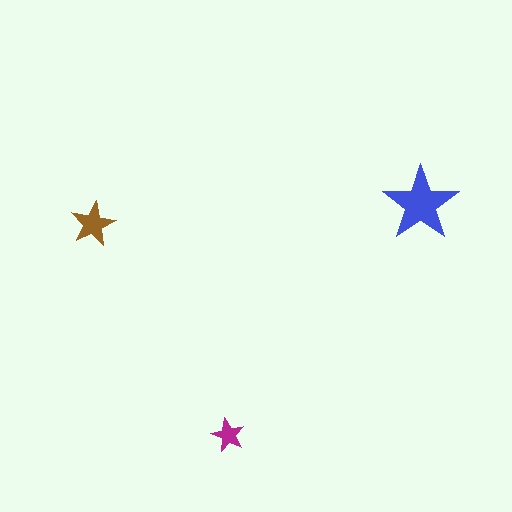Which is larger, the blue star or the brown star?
The blue one.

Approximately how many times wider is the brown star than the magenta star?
About 1.5 times wider.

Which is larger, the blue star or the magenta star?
The blue one.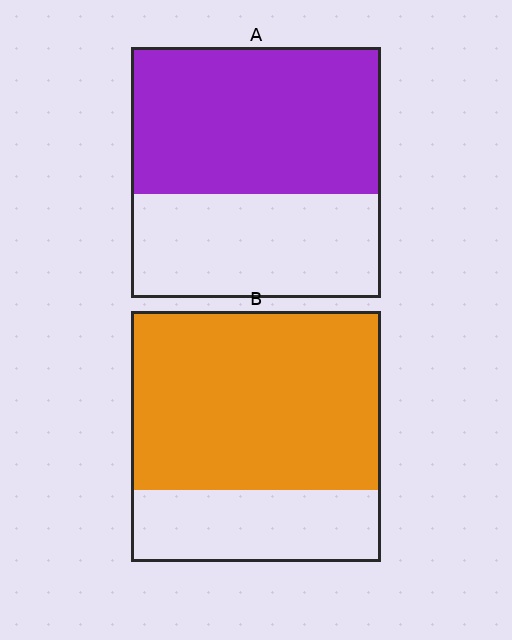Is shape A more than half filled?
Yes.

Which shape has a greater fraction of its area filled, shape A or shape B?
Shape B.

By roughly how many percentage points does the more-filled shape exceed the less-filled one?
By roughly 15 percentage points (B over A).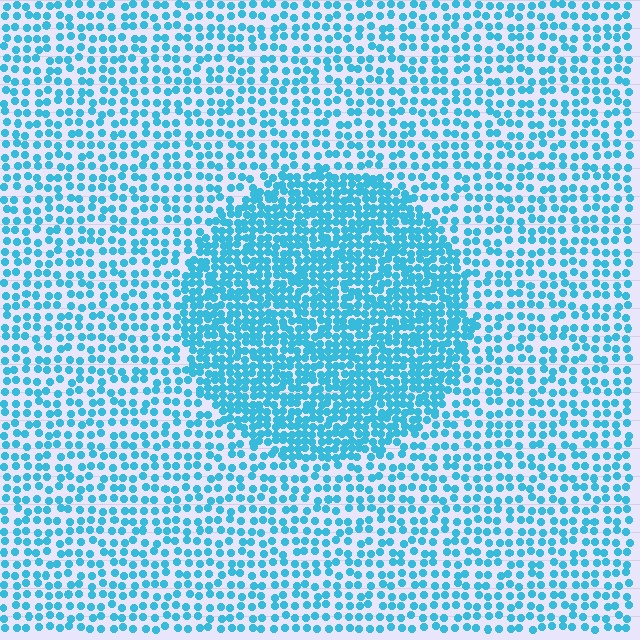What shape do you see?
I see a circle.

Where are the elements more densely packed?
The elements are more densely packed inside the circle boundary.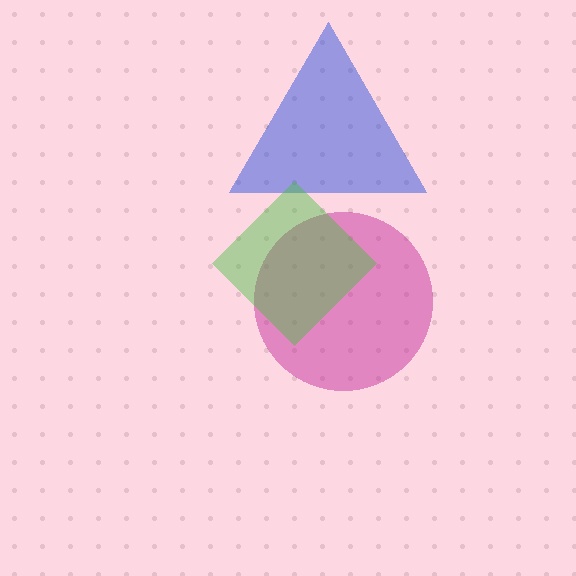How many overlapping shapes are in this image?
There are 3 overlapping shapes in the image.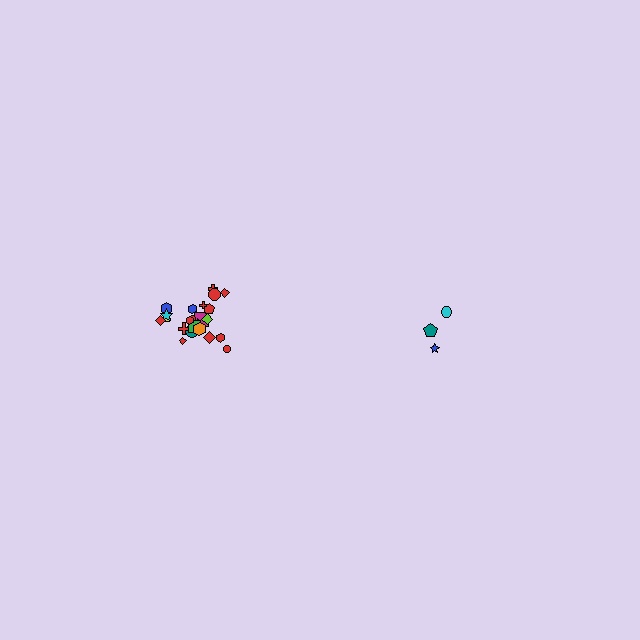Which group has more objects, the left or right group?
The left group.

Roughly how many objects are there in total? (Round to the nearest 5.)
Roughly 30 objects in total.